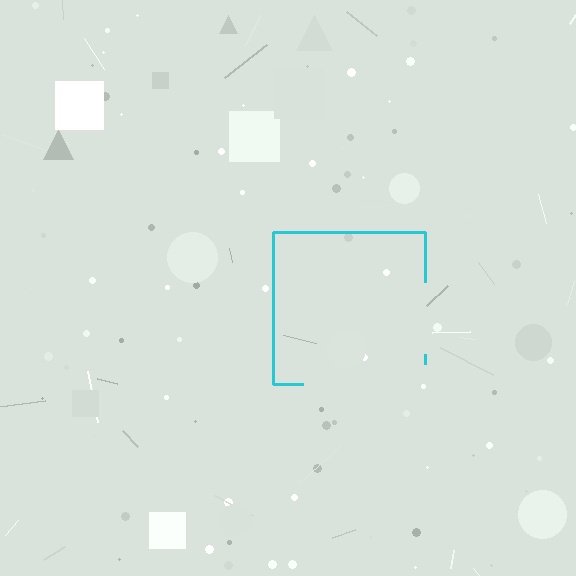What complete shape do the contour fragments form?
The contour fragments form a square.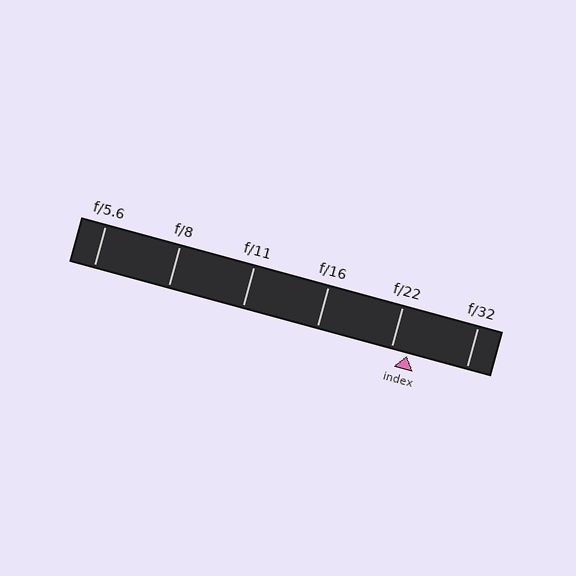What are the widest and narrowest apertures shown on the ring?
The widest aperture shown is f/5.6 and the narrowest is f/32.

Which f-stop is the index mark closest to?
The index mark is closest to f/22.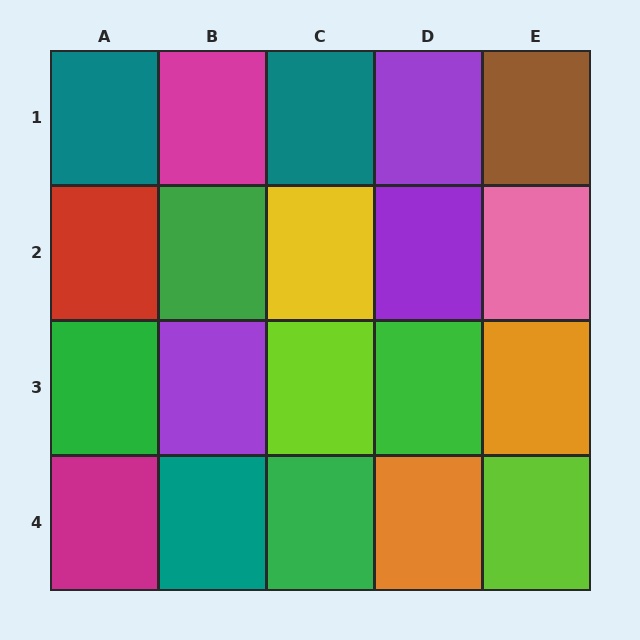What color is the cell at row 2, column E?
Pink.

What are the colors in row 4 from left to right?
Magenta, teal, green, orange, lime.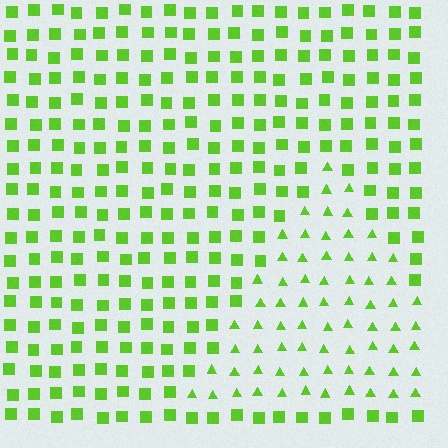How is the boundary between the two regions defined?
The boundary is defined by a change in element shape: triangles inside vs. squares outside. All elements share the same color and spacing.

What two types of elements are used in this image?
The image uses triangles inside the triangle region and squares outside it.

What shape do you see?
I see a triangle.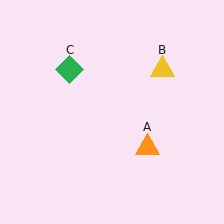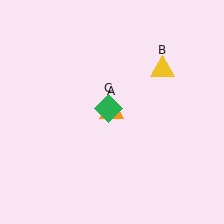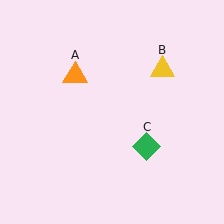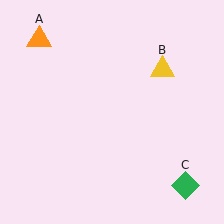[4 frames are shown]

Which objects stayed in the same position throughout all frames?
Yellow triangle (object B) remained stationary.